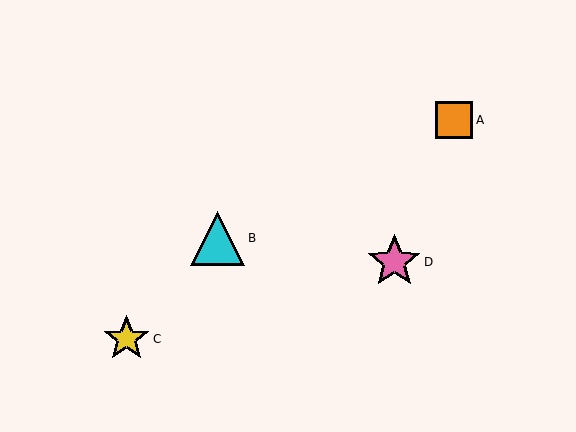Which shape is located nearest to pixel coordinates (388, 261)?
The pink star (labeled D) at (394, 262) is nearest to that location.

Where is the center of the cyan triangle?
The center of the cyan triangle is at (218, 238).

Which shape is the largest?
The cyan triangle (labeled B) is the largest.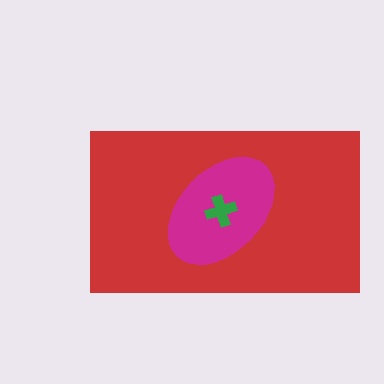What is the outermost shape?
The red rectangle.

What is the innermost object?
The green cross.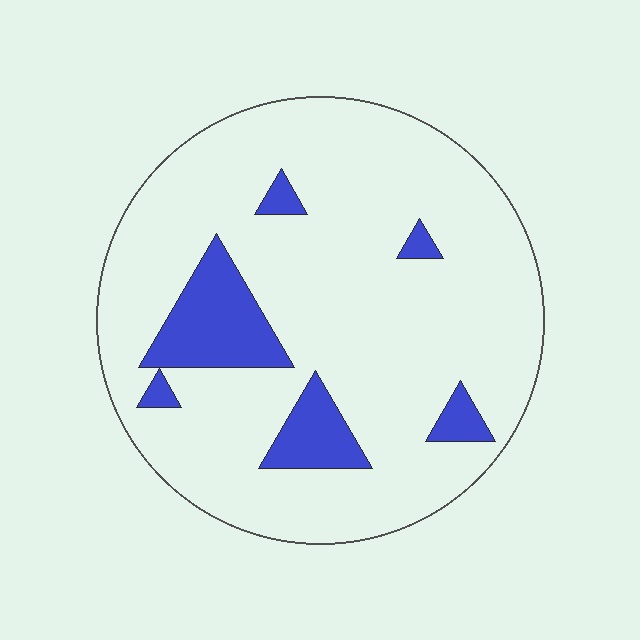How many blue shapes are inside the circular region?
6.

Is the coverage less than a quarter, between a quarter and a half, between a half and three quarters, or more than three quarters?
Less than a quarter.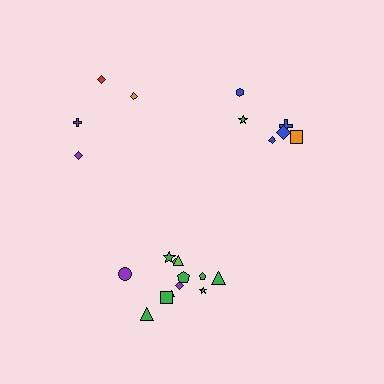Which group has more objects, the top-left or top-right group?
The top-right group.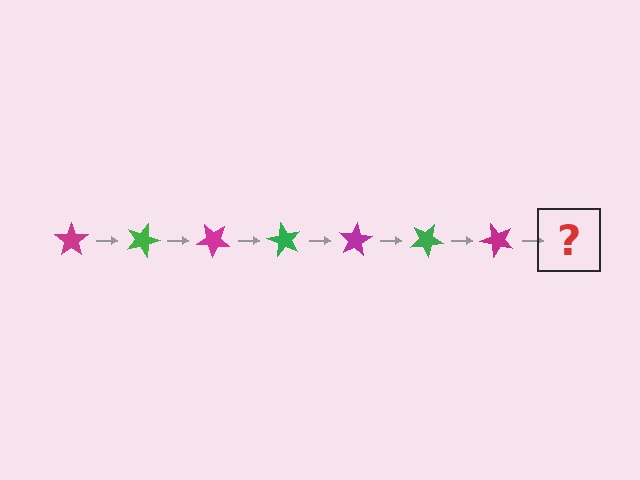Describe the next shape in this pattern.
It should be a green star, rotated 140 degrees from the start.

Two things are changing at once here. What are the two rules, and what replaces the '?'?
The two rules are that it rotates 20 degrees each step and the color cycles through magenta and green. The '?' should be a green star, rotated 140 degrees from the start.